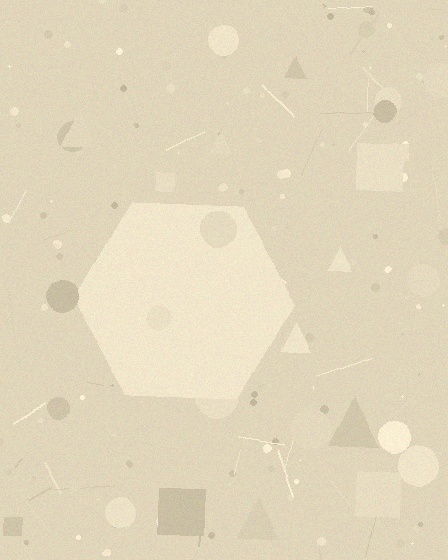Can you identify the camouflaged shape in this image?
The camouflaged shape is a hexagon.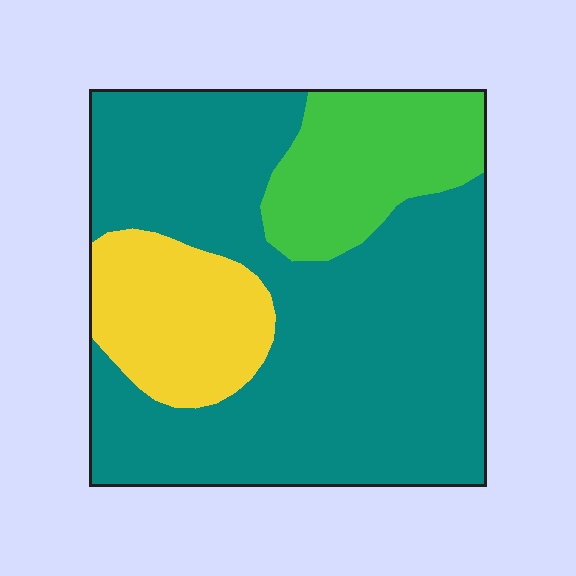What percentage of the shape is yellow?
Yellow takes up about one sixth (1/6) of the shape.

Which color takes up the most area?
Teal, at roughly 65%.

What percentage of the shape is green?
Green takes up about one sixth (1/6) of the shape.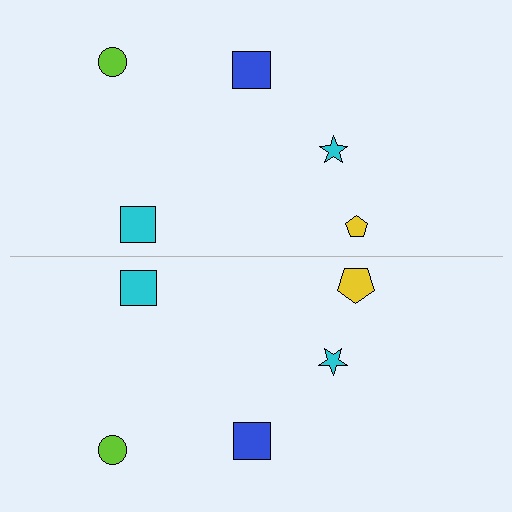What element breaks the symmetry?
The yellow pentagon on the bottom side has a different size than its mirror counterpart.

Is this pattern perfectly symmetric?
No, the pattern is not perfectly symmetric. The yellow pentagon on the bottom side has a different size than its mirror counterpart.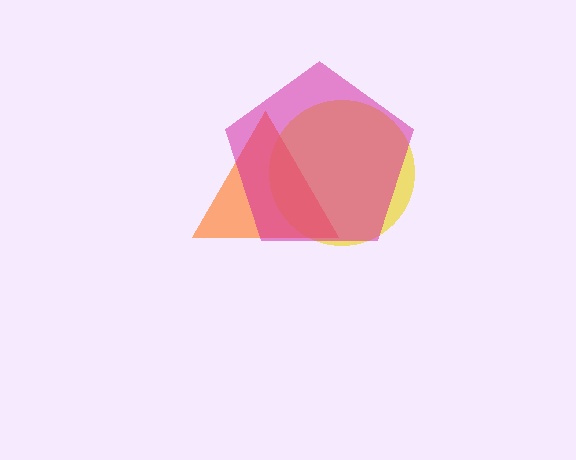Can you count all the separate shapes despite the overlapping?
Yes, there are 3 separate shapes.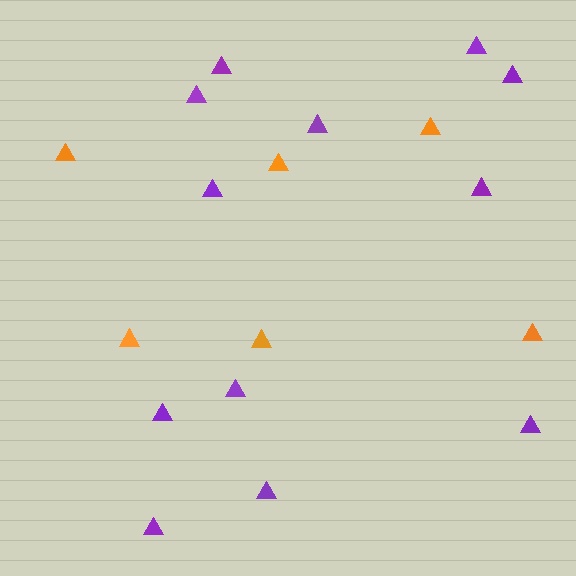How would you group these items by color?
There are 2 groups: one group of purple triangles (12) and one group of orange triangles (6).